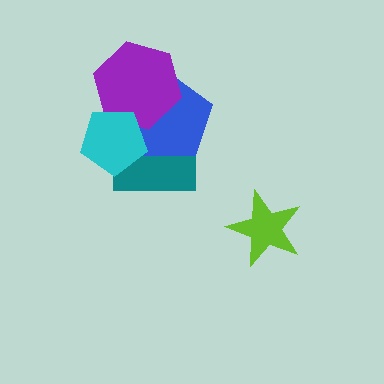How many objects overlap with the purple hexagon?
3 objects overlap with the purple hexagon.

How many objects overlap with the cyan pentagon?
3 objects overlap with the cyan pentagon.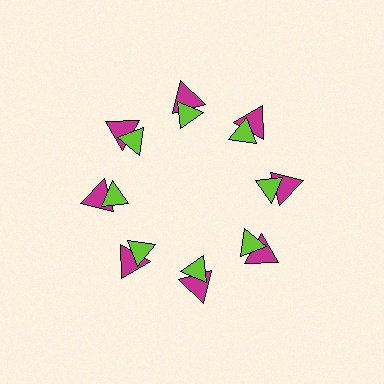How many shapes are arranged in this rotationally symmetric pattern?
There are 16 shapes, arranged in 8 groups of 2.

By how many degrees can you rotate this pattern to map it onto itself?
The pattern maps onto itself every 45 degrees of rotation.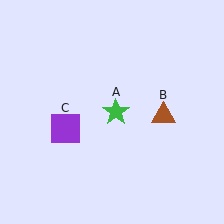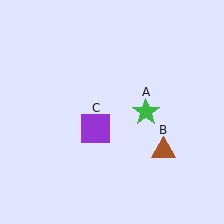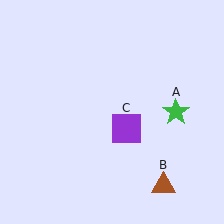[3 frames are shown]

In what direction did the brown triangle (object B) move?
The brown triangle (object B) moved down.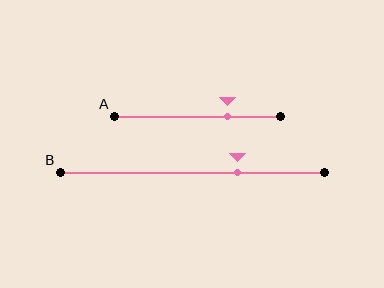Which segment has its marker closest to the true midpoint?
Segment B has its marker closest to the true midpoint.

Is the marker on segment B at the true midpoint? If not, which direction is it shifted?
No, the marker on segment B is shifted to the right by about 17% of the segment length.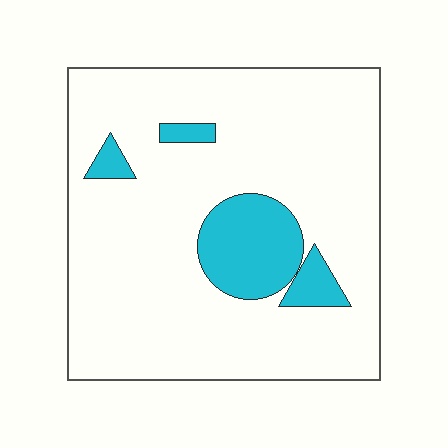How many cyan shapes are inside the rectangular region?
4.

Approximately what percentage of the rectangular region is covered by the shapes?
Approximately 15%.